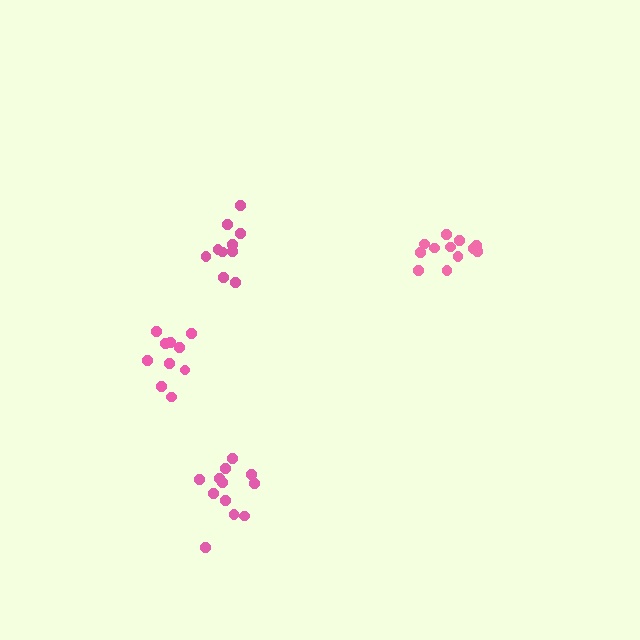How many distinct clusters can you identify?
There are 4 distinct clusters.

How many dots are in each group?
Group 1: 12 dots, Group 2: 10 dots, Group 3: 10 dots, Group 4: 12 dots (44 total).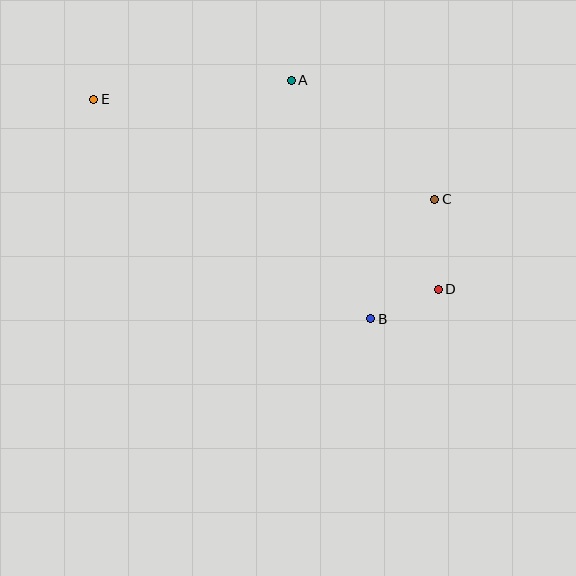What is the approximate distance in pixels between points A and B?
The distance between A and B is approximately 252 pixels.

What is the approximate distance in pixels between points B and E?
The distance between B and E is approximately 354 pixels.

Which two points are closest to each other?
Points B and D are closest to each other.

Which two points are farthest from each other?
Points D and E are farthest from each other.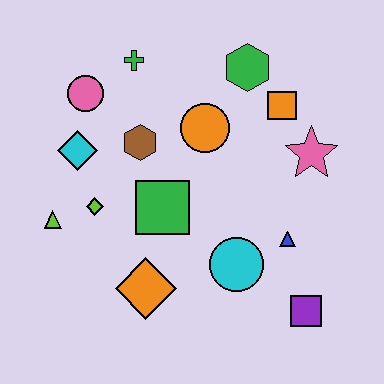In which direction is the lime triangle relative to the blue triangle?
The lime triangle is to the left of the blue triangle.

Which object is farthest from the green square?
The purple square is farthest from the green square.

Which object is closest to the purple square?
The blue triangle is closest to the purple square.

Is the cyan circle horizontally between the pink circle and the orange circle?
No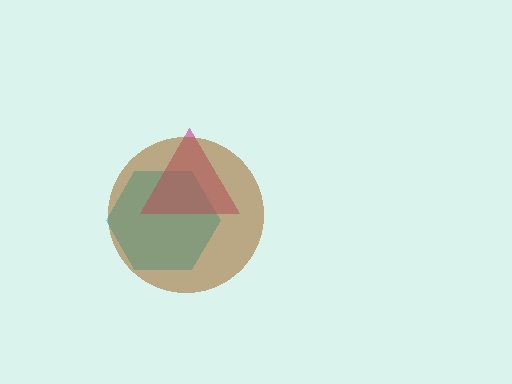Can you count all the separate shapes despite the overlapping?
Yes, there are 3 separate shapes.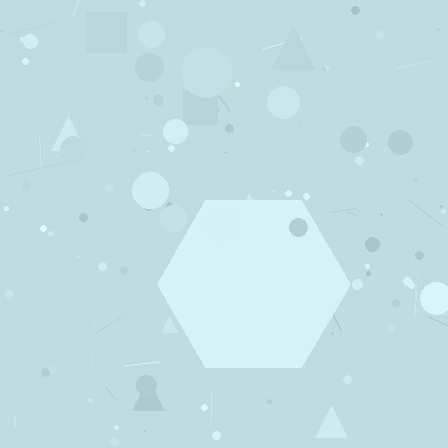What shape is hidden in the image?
A hexagon is hidden in the image.